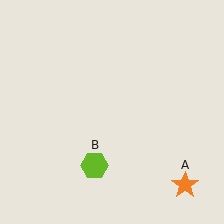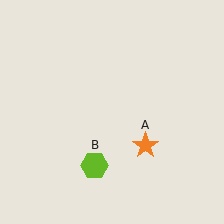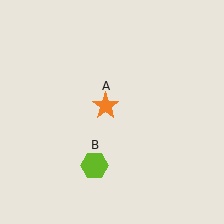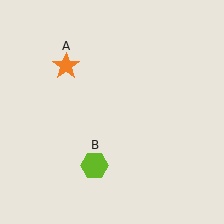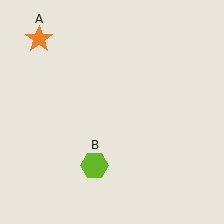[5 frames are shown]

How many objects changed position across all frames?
1 object changed position: orange star (object A).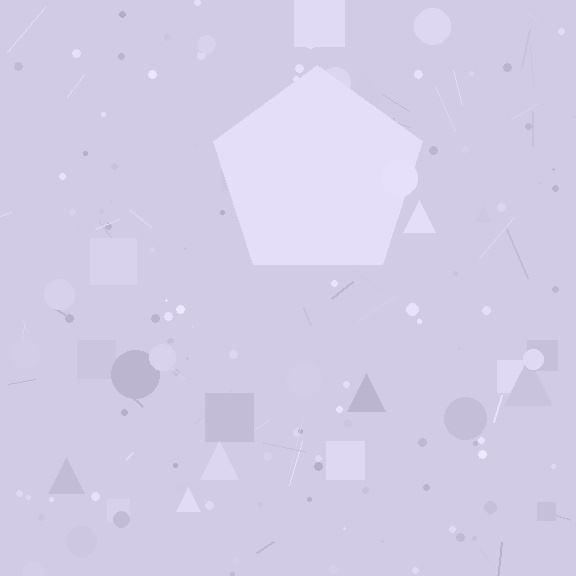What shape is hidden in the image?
A pentagon is hidden in the image.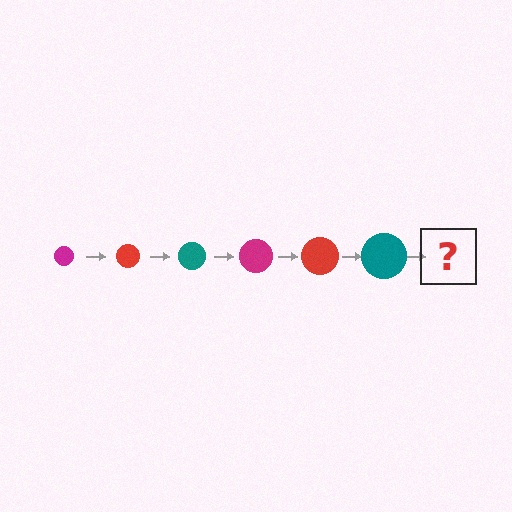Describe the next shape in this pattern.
It should be a magenta circle, larger than the previous one.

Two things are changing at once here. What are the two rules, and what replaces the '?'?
The two rules are that the circle grows larger each step and the color cycles through magenta, red, and teal. The '?' should be a magenta circle, larger than the previous one.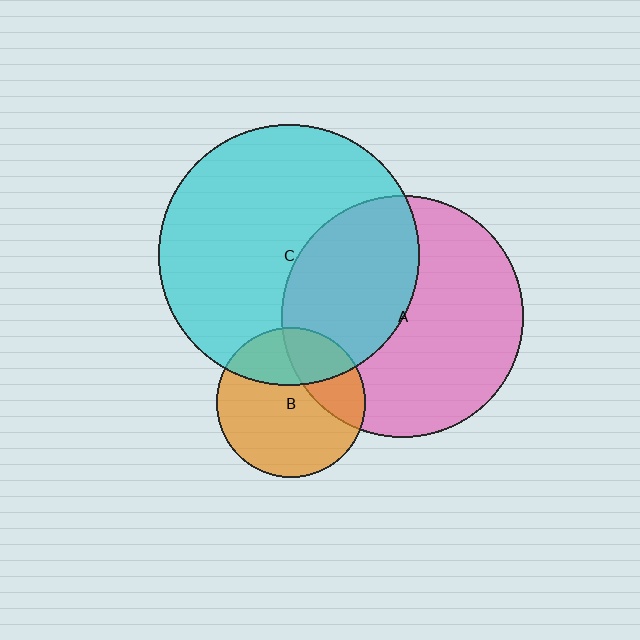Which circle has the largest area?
Circle C (cyan).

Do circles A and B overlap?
Yes.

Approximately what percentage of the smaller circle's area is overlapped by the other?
Approximately 30%.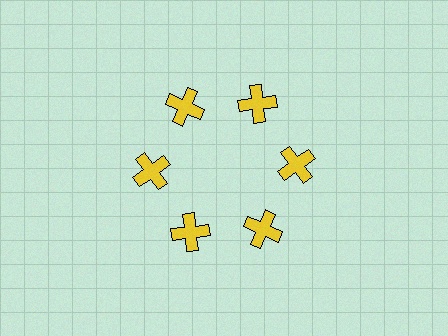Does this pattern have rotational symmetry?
Yes, this pattern has 6-fold rotational symmetry. It looks the same after rotating 60 degrees around the center.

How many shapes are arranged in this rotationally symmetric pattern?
There are 6 shapes, arranged in 6 groups of 1.